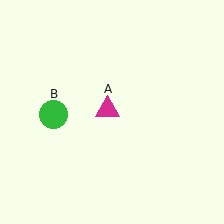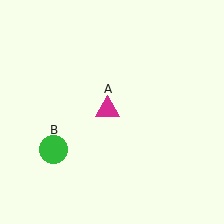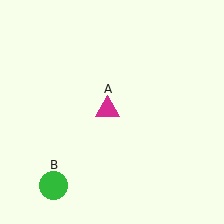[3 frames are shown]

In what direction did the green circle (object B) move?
The green circle (object B) moved down.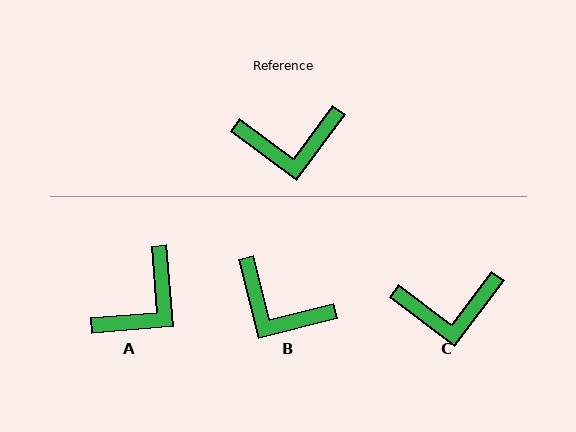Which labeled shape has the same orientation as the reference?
C.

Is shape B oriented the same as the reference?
No, it is off by about 39 degrees.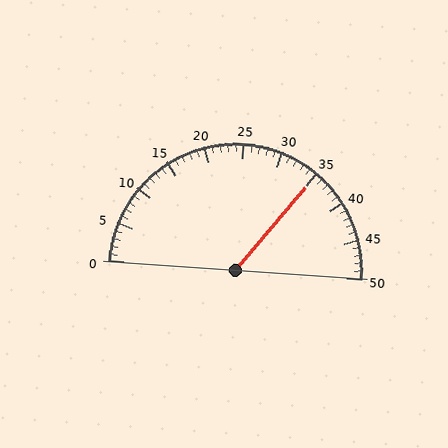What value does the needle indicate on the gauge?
The needle indicates approximately 35.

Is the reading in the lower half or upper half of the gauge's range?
The reading is in the upper half of the range (0 to 50).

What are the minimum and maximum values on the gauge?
The gauge ranges from 0 to 50.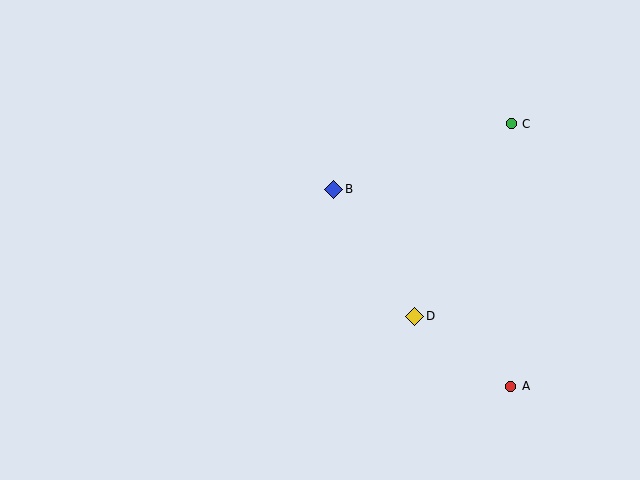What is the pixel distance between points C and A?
The distance between C and A is 263 pixels.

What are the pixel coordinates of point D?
Point D is at (415, 316).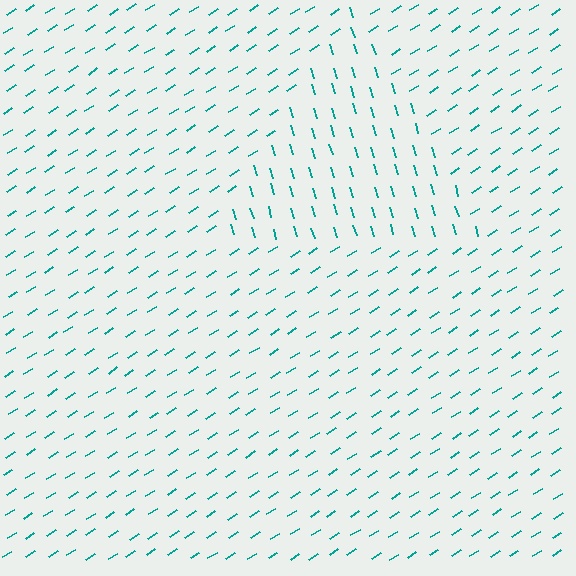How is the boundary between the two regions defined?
The boundary is defined purely by a change in line orientation (approximately 74 degrees difference). All lines are the same color and thickness.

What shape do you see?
I see a triangle.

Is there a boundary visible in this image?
Yes, there is a texture boundary formed by a change in line orientation.